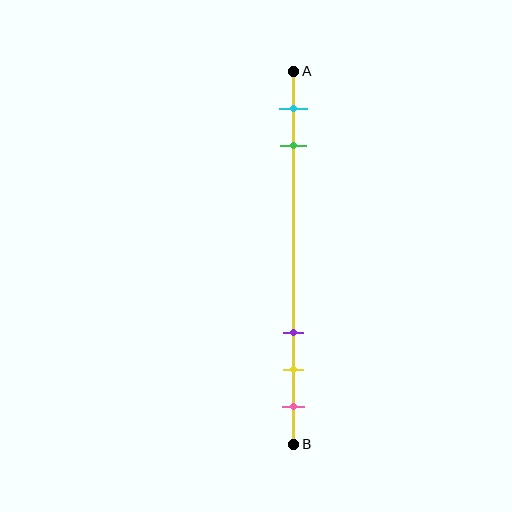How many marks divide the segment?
There are 5 marks dividing the segment.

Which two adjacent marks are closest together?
The yellow and pink marks are the closest adjacent pair.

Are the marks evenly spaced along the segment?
No, the marks are not evenly spaced.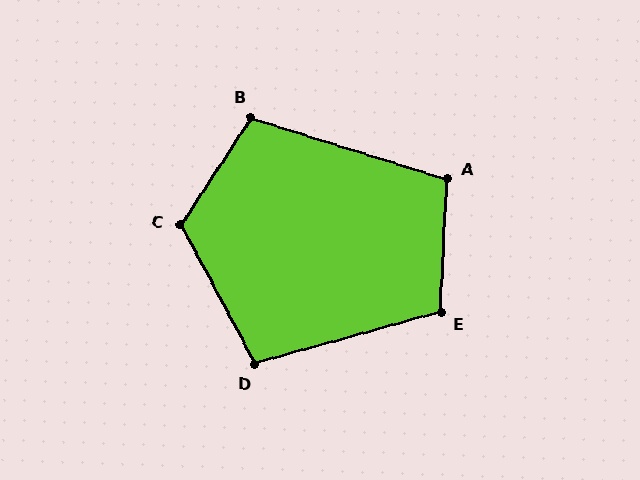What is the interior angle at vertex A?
Approximately 105 degrees (obtuse).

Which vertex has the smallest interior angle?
D, at approximately 102 degrees.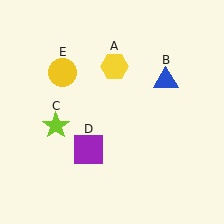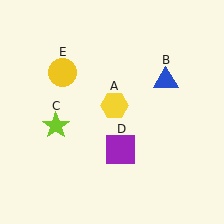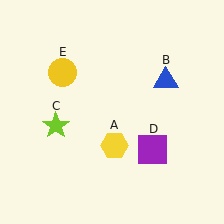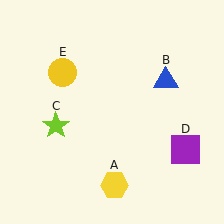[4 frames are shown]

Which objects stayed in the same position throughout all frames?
Blue triangle (object B) and lime star (object C) and yellow circle (object E) remained stationary.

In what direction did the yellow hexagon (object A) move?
The yellow hexagon (object A) moved down.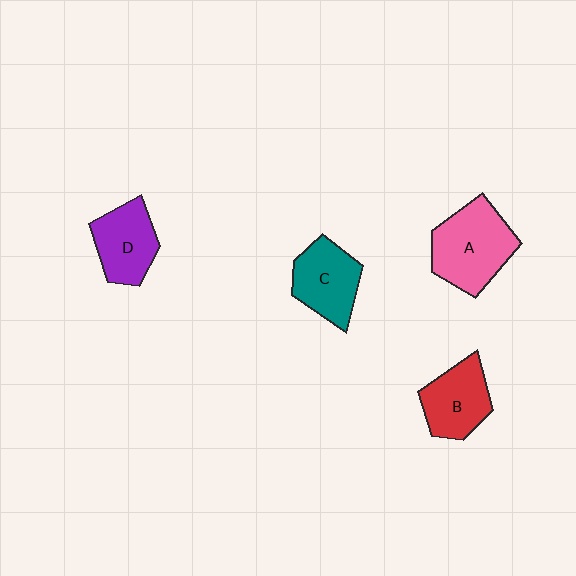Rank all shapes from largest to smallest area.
From largest to smallest: A (pink), C (teal), B (red), D (purple).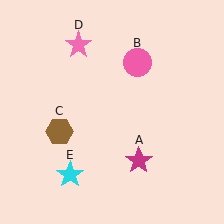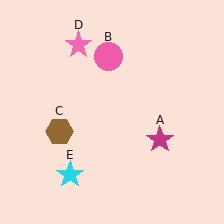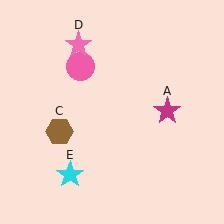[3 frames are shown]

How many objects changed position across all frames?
2 objects changed position: magenta star (object A), pink circle (object B).